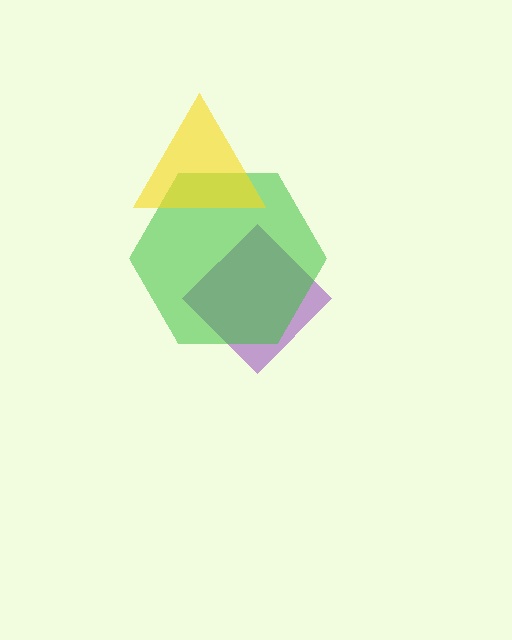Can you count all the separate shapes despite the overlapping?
Yes, there are 3 separate shapes.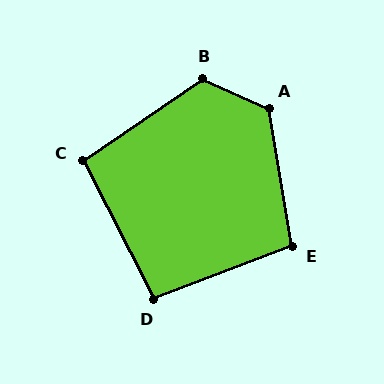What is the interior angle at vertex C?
Approximately 97 degrees (obtuse).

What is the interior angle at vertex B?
Approximately 122 degrees (obtuse).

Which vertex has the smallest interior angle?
D, at approximately 96 degrees.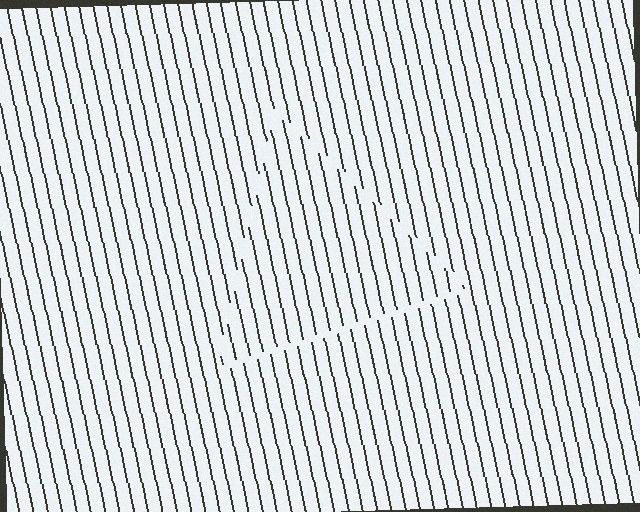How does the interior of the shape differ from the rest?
The interior of the shape contains the same grating, shifted by half a period — the contour is defined by the phase discontinuity where line-ends from the inner and outer gratings abut.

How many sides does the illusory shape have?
3 sides — the line-ends trace a triangle.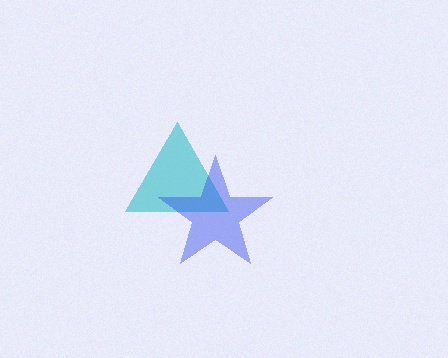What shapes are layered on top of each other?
The layered shapes are: a cyan triangle, a blue star.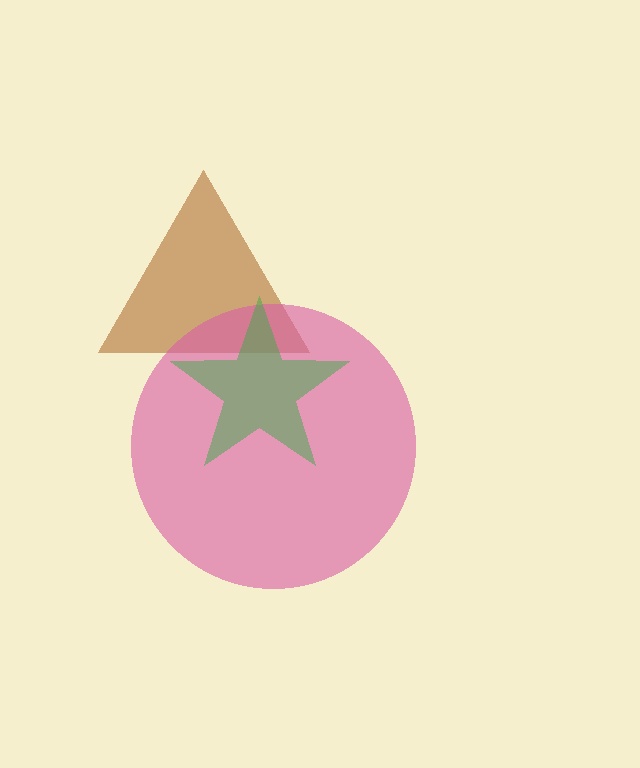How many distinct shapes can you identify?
There are 3 distinct shapes: a brown triangle, a pink circle, a green star.